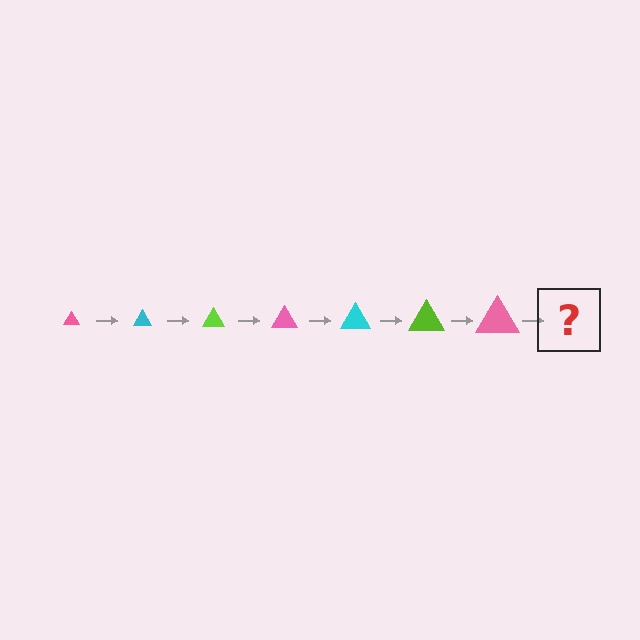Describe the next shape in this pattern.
It should be a cyan triangle, larger than the previous one.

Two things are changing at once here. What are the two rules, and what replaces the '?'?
The two rules are that the triangle grows larger each step and the color cycles through pink, cyan, and lime. The '?' should be a cyan triangle, larger than the previous one.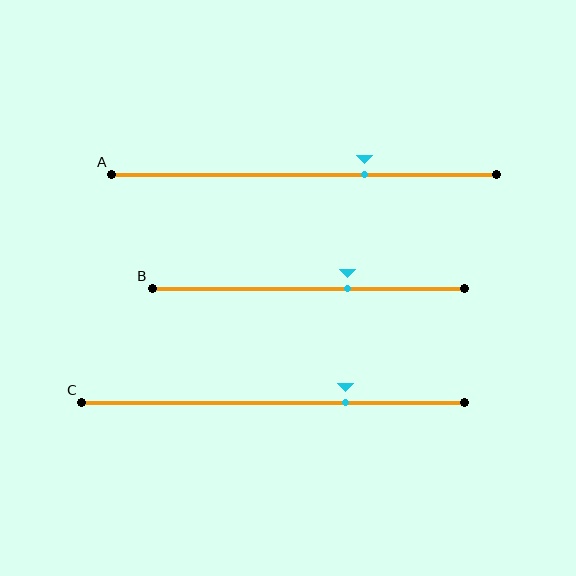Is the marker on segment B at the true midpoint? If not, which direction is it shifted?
No, the marker on segment B is shifted to the right by about 12% of the segment length.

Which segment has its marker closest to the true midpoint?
Segment B has its marker closest to the true midpoint.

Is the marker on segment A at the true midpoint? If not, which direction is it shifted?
No, the marker on segment A is shifted to the right by about 16% of the segment length.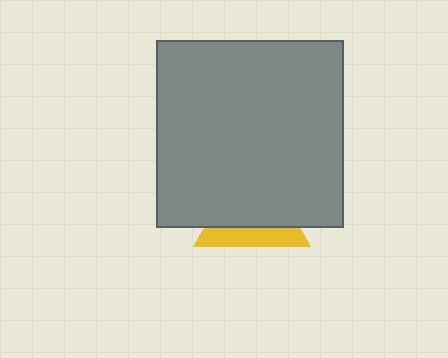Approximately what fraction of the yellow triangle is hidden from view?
Roughly 65% of the yellow triangle is hidden behind the gray square.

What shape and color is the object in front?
The object in front is a gray square.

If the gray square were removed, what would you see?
You would see the complete yellow triangle.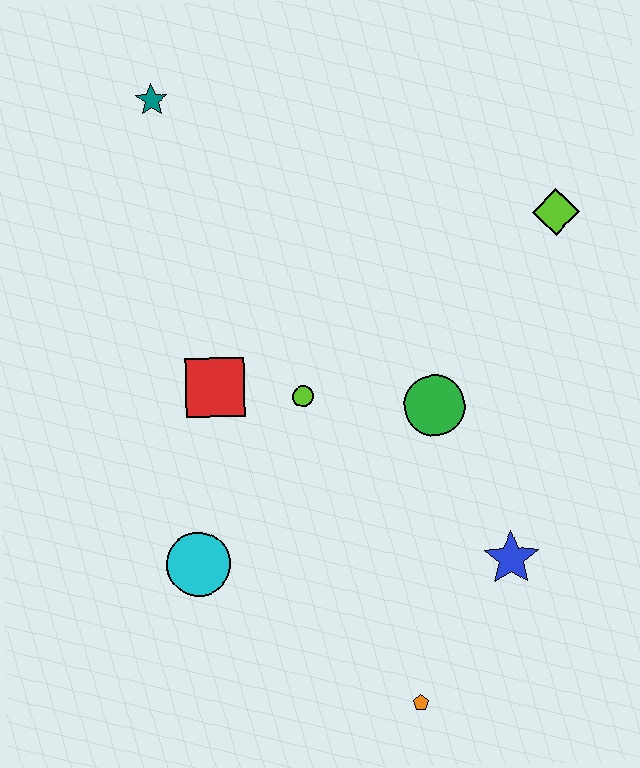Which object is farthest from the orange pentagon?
The teal star is farthest from the orange pentagon.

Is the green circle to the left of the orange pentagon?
No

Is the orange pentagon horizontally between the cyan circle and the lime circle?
No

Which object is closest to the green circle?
The lime circle is closest to the green circle.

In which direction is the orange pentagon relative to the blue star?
The orange pentagon is below the blue star.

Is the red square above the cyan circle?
Yes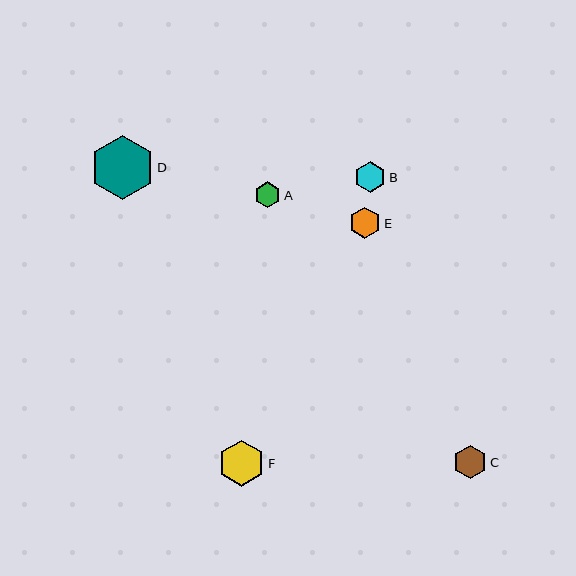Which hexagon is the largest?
Hexagon D is the largest with a size of approximately 64 pixels.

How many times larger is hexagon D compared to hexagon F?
Hexagon D is approximately 1.4 times the size of hexagon F.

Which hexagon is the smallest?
Hexagon A is the smallest with a size of approximately 26 pixels.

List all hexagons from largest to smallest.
From largest to smallest: D, F, C, E, B, A.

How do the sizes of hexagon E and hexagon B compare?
Hexagon E and hexagon B are approximately the same size.